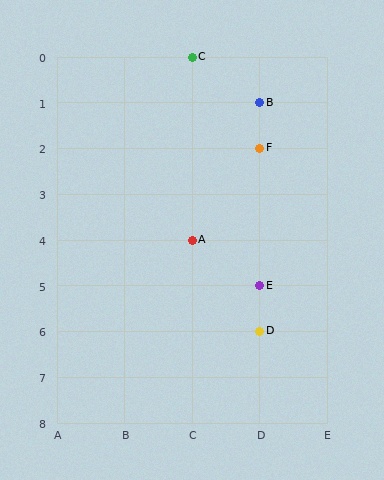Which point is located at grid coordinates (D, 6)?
Point D is at (D, 6).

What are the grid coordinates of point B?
Point B is at grid coordinates (D, 1).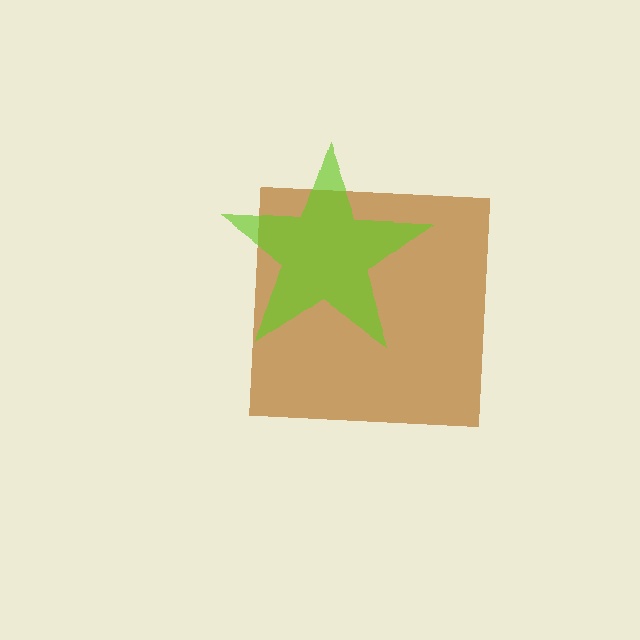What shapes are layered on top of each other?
The layered shapes are: a brown square, a lime star.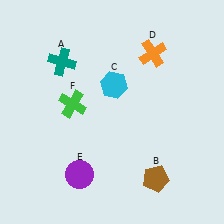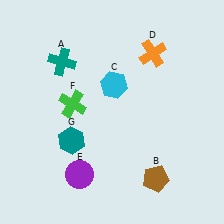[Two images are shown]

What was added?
A teal hexagon (G) was added in Image 2.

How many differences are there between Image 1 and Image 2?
There is 1 difference between the two images.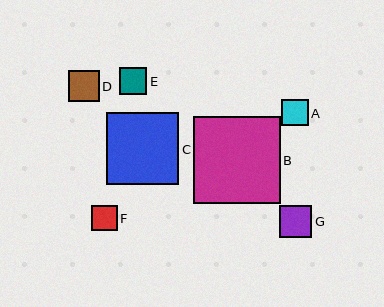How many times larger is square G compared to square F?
Square G is approximately 1.3 times the size of square F.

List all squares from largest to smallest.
From largest to smallest: B, C, G, D, E, A, F.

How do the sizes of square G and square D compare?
Square G and square D are approximately the same size.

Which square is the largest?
Square B is the largest with a size of approximately 87 pixels.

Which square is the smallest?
Square F is the smallest with a size of approximately 26 pixels.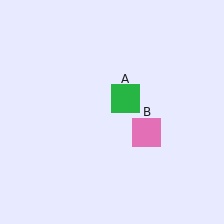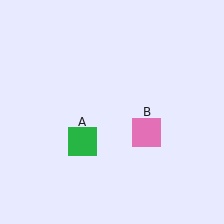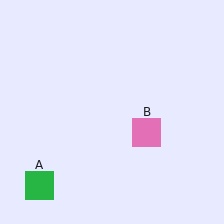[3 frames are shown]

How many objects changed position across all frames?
1 object changed position: green square (object A).